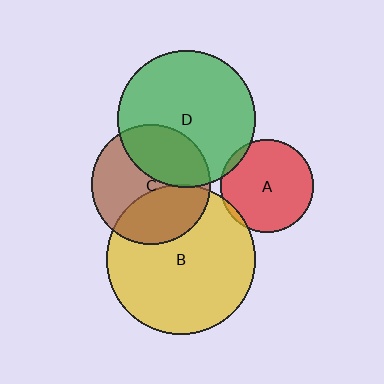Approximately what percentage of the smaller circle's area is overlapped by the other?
Approximately 5%.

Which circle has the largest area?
Circle B (yellow).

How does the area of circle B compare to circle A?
Approximately 2.6 times.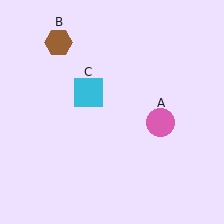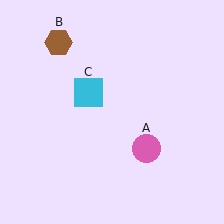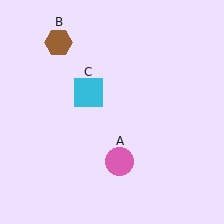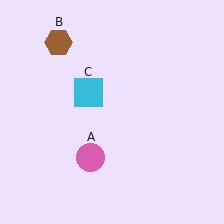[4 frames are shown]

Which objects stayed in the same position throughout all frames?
Brown hexagon (object B) and cyan square (object C) remained stationary.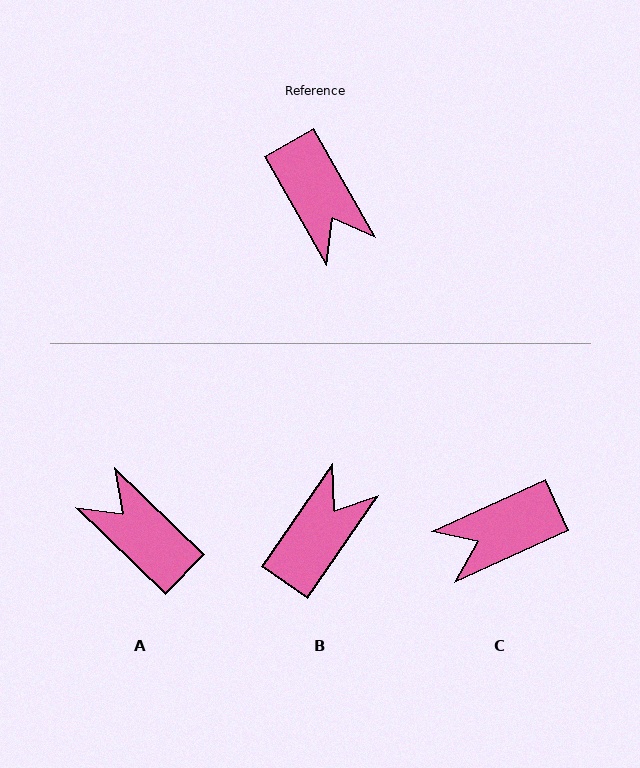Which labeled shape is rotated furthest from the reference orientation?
A, about 164 degrees away.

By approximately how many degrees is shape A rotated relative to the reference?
Approximately 164 degrees clockwise.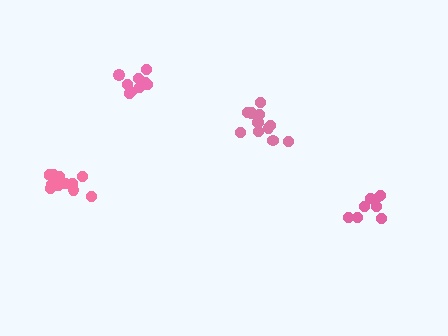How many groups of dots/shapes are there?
There are 4 groups.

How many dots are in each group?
Group 1: 9 dots, Group 2: 11 dots, Group 3: 8 dots, Group 4: 13 dots (41 total).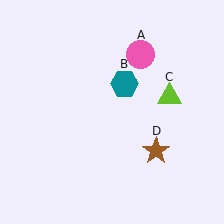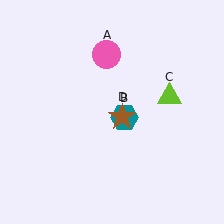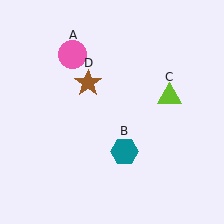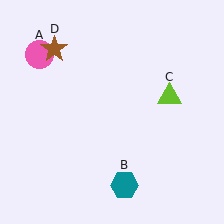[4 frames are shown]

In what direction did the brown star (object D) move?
The brown star (object D) moved up and to the left.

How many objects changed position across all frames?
3 objects changed position: pink circle (object A), teal hexagon (object B), brown star (object D).